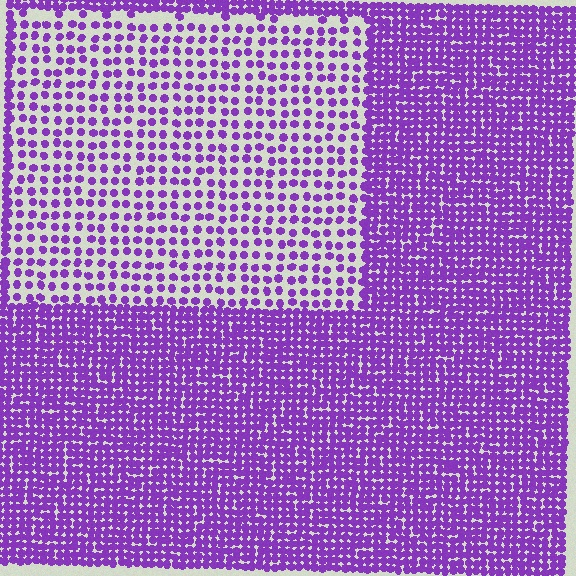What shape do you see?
I see a rectangle.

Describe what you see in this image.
The image contains small purple elements arranged at two different densities. A rectangle-shaped region is visible where the elements are less densely packed than the surrounding area.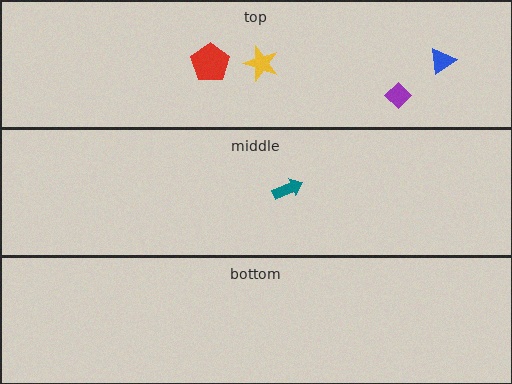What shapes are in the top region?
The red pentagon, the purple diamond, the yellow star, the blue triangle.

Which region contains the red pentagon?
The top region.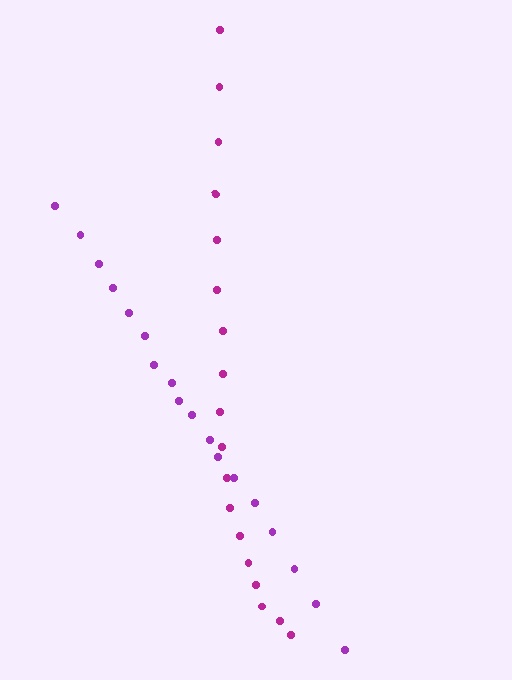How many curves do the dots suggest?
There are 2 distinct paths.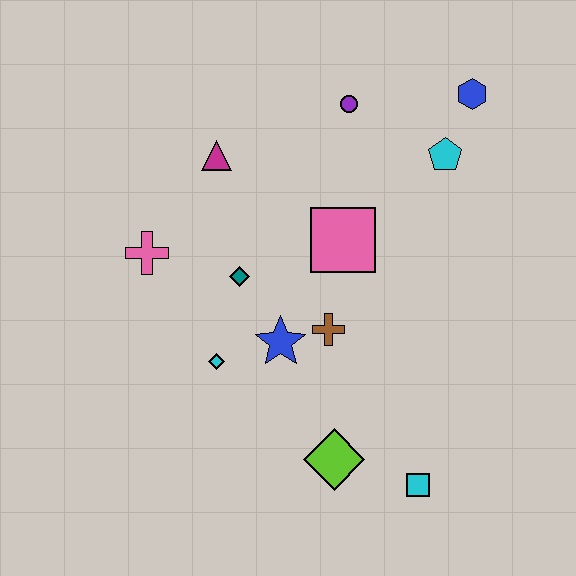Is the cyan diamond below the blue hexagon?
Yes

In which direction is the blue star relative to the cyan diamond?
The blue star is to the right of the cyan diamond.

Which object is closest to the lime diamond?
The cyan square is closest to the lime diamond.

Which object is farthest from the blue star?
The blue hexagon is farthest from the blue star.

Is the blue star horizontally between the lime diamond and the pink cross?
Yes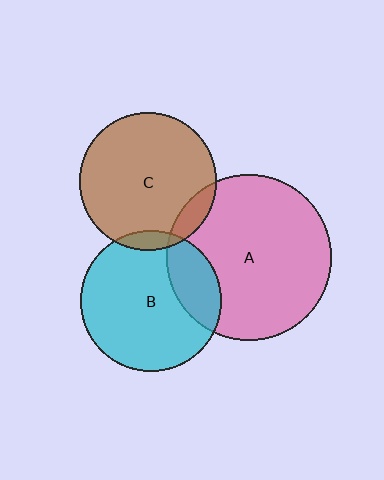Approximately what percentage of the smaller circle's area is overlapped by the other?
Approximately 10%.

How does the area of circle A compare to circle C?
Approximately 1.5 times.